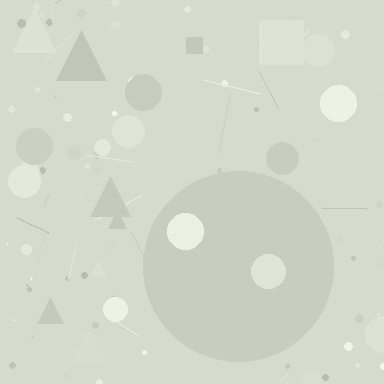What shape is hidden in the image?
A circle is hidden in the image.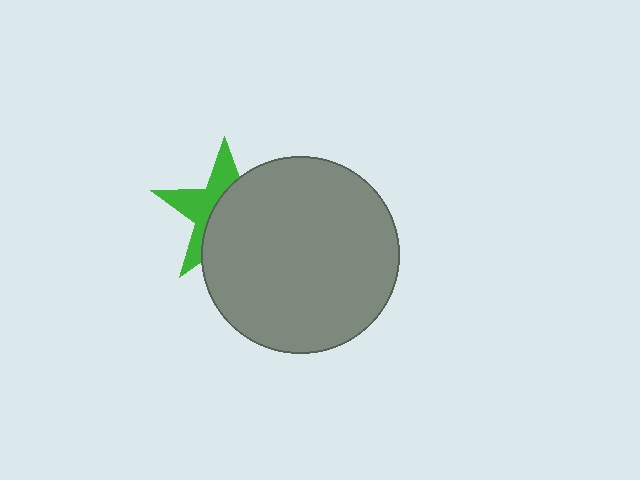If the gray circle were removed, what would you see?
You would see the complete green star.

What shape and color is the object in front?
The object in front is a gray circle.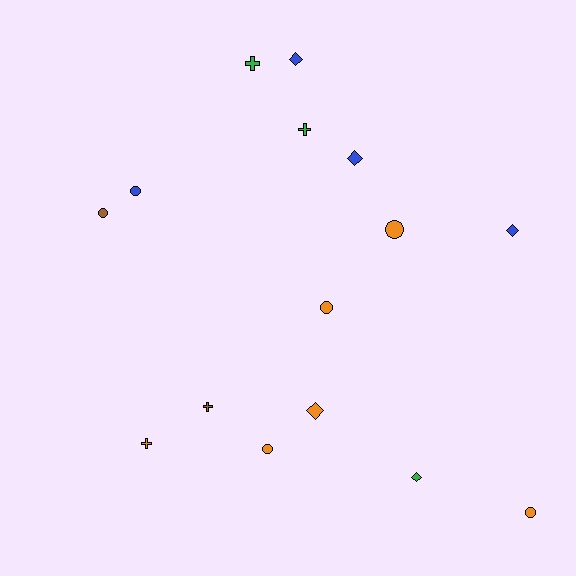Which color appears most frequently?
Orange, with 6 objects.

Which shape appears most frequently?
Circle, with 6 objects.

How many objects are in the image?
There are 15 objects.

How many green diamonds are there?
There is 1 green diamond.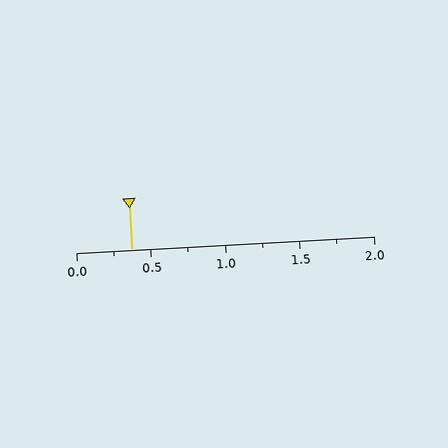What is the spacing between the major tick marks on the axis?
The major ticks are spaced 0.5 apart.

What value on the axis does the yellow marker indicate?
The marker indicates approximately 0.38.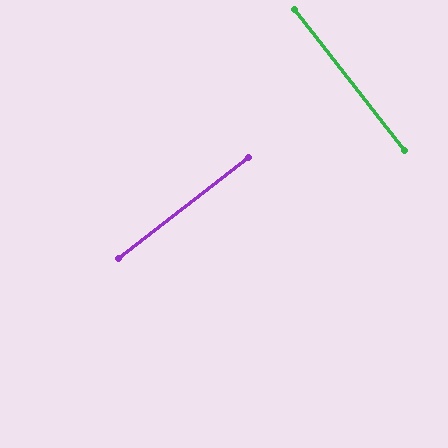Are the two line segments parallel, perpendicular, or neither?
Perpendicular — they meet at approximately 90°.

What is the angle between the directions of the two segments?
Approximately 90 degrees.